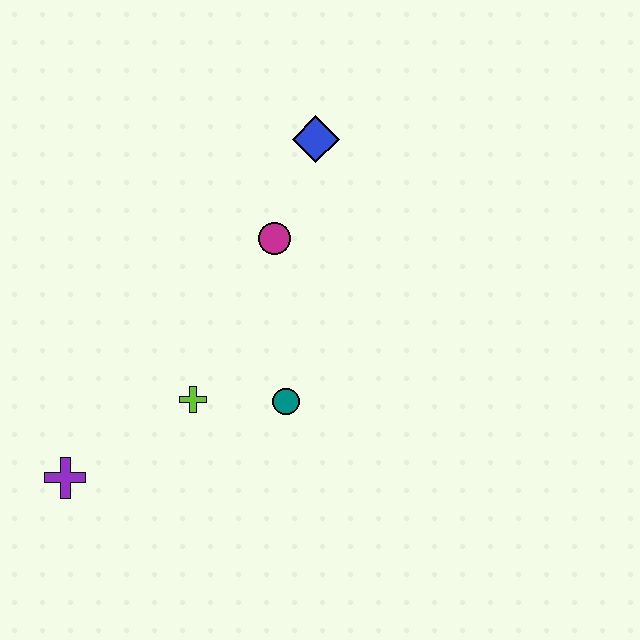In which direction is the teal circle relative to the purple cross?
The teal circle is to the right of the purple cross.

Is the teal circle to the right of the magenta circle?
Yes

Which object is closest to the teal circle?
The lime cross is closest to the teal circle.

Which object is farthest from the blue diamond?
The purple cross is farthest from the blue diamond.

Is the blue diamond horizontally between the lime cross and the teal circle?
No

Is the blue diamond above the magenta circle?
Yes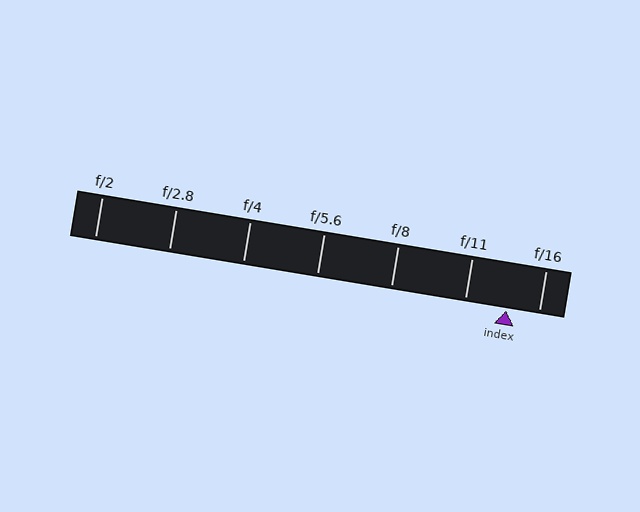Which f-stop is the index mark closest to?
The index mark is closest to f/16.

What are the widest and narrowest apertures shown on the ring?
The widest aperture shown is f/2 and the narrowest is f/16.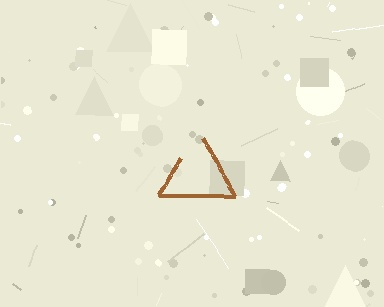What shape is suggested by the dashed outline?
The dashed outline suggests a triangle.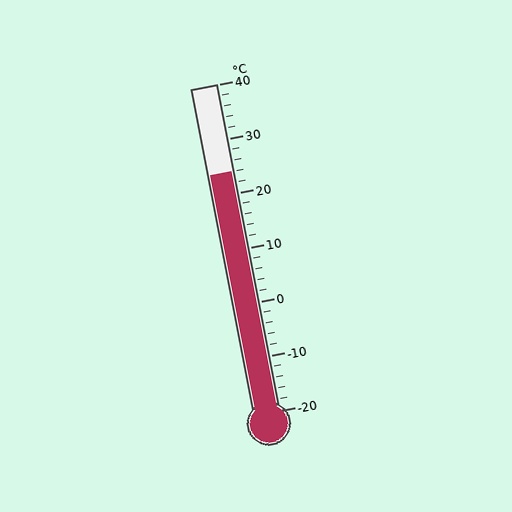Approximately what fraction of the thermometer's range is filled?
The thermometer is filled to approximately 75% of its range.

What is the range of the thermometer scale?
The thermometer scale ranges from -20°C to 40°C.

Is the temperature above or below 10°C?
The temperature is above 10°C.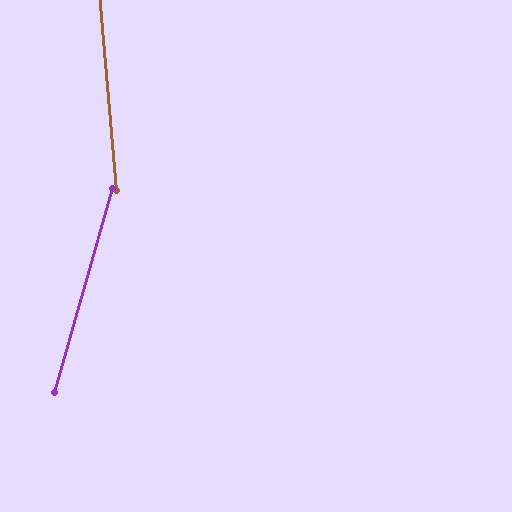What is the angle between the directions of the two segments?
Approximately 21 degrees.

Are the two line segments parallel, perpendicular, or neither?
Neither parallel nor perpendicular — they differ by about 21°.